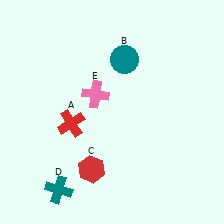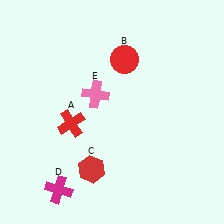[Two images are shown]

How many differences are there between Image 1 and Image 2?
There are 2 differences between the two images.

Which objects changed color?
B changed from teal to red. D changed from teal to magenta.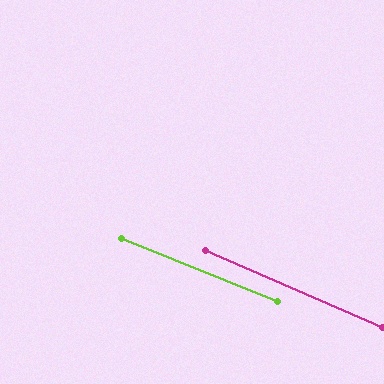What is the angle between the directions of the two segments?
Approximately 1 degree.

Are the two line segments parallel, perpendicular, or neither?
Parallel — their directions differ by only 1.3°.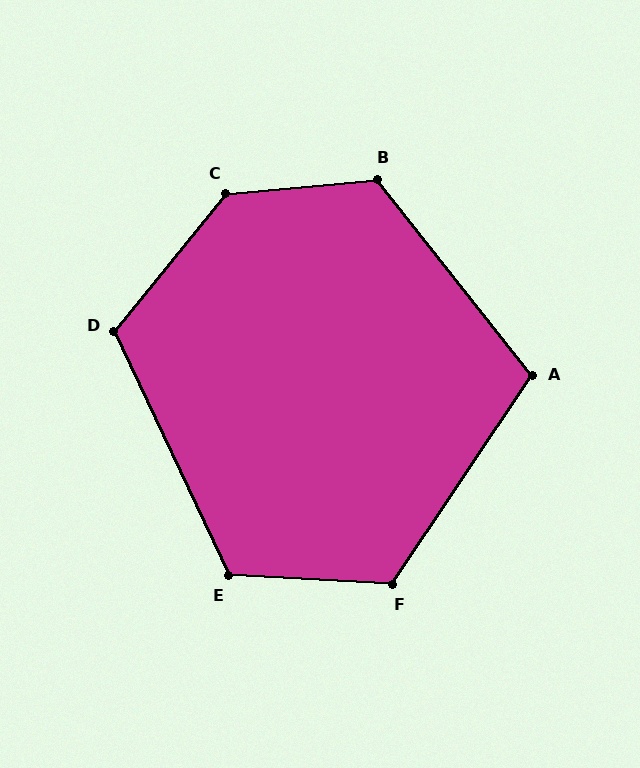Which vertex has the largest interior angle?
C, at approximately 134 degrees.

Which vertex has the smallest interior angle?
A, at approximately 108 degrees.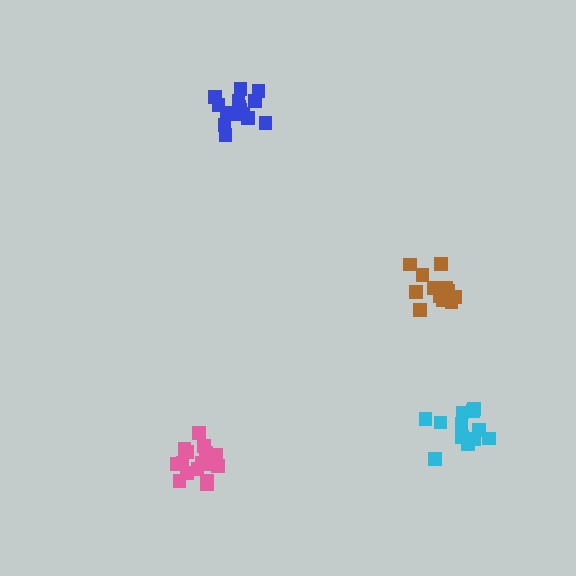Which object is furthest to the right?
The cyan cluster is rightmost.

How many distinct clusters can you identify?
There are 4 distinct clusters.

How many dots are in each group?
Group 1: 12 dots, Group 2: 12 dots, Group 3: 17 dots, Group 4: 17 dots (58 total).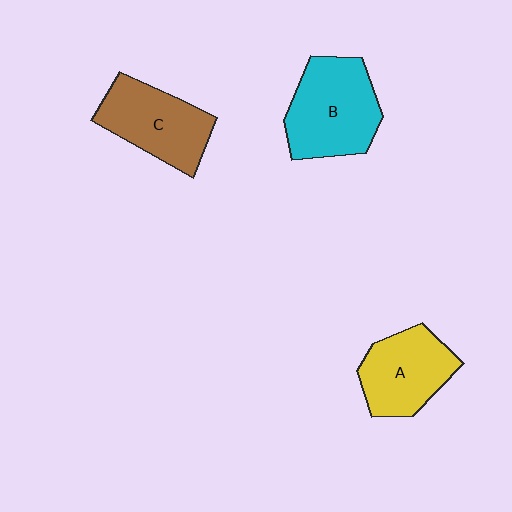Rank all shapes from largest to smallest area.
From largest to smallest: B (cyan), C (brown), A (yellow).